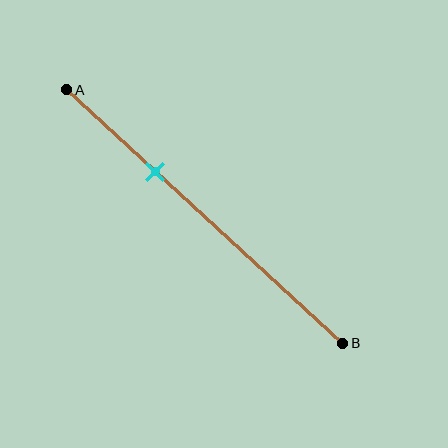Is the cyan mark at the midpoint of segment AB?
No, the mark is at about 30% from A, not at the 50% midpoint.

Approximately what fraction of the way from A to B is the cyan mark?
The cyan mark is approximately 30% of the way from A to B.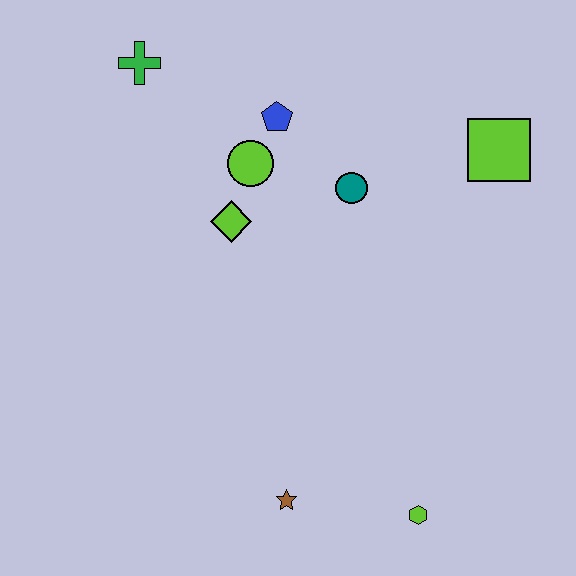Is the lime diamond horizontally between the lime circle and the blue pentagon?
No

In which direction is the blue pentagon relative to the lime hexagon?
The blue pentagon is above the lime hexagon.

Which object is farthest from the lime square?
The brown star is farthest from the lime square.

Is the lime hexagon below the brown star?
Yes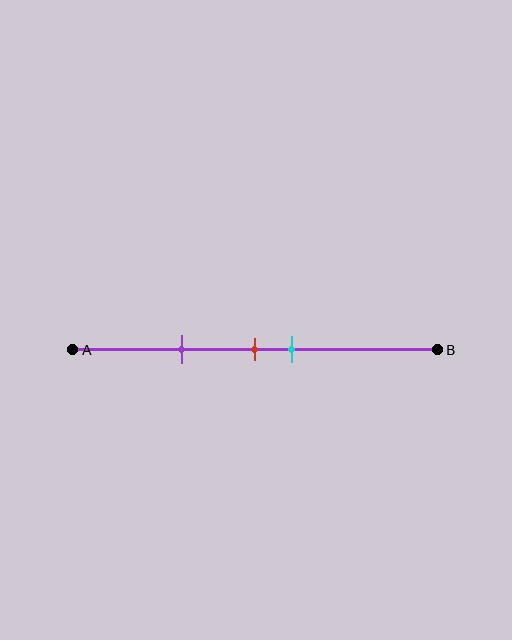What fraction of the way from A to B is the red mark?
The red mark is approximately 50% (0.5) of the way from A to B.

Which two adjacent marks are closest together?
The red and cyan marks are the closest adjacent pair.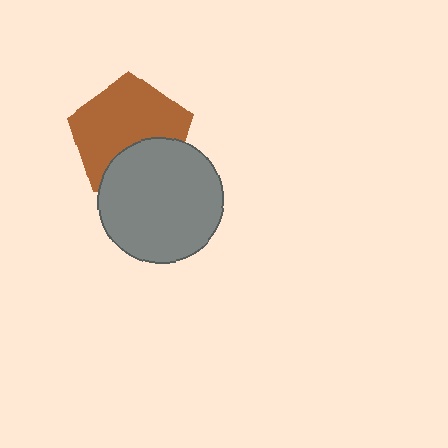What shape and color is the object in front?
The object in front is a gray circle.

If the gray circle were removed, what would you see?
You would see the complete brown pentagon.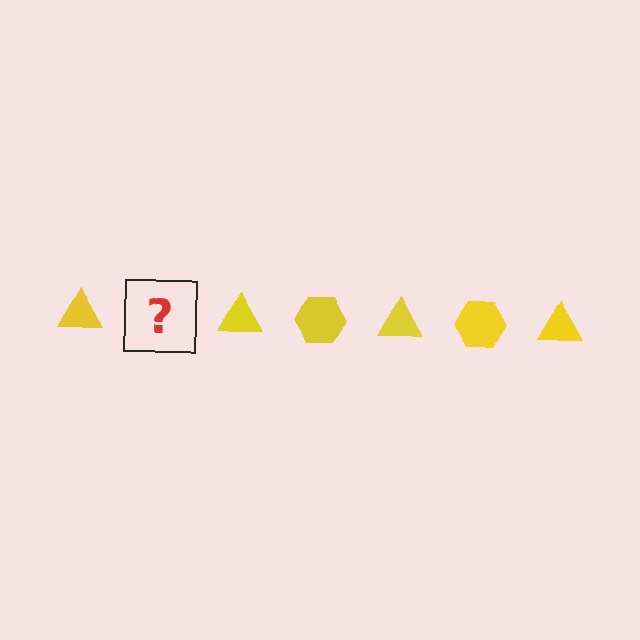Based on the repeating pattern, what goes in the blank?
The blank should be a yellow hexagon.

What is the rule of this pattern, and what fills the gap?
The rule is that the pattern cycles through triangle, hexagon shapes in yellow. The gap should be filled with a yellow hexagon.